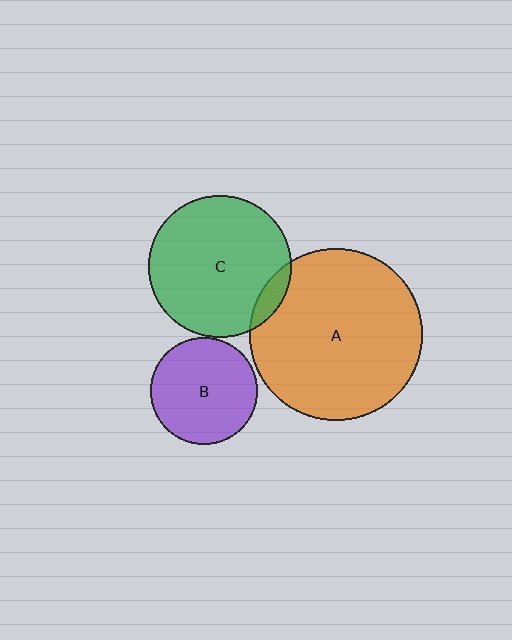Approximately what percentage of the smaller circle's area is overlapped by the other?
Approximately 10%.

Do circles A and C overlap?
Yes.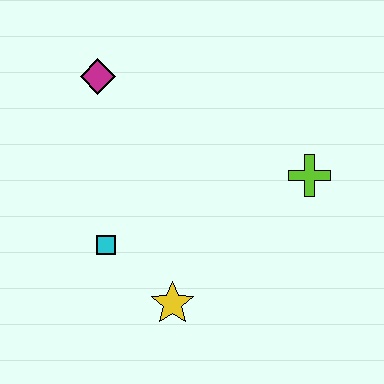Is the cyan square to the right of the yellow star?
No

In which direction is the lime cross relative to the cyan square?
The lime cross is to the right of the cyan square.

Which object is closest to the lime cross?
The yellow star is closest to the lime cross.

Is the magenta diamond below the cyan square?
No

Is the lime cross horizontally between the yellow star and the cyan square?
No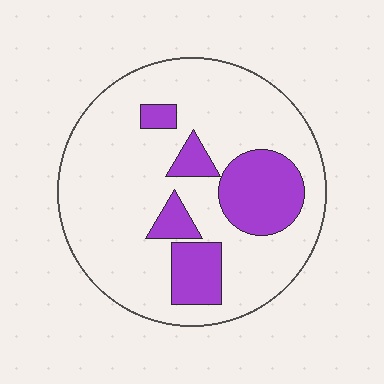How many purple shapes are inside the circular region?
5.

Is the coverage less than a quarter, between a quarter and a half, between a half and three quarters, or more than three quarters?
Less than a quarter.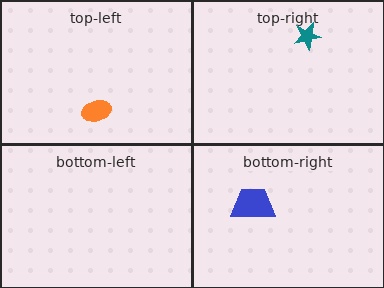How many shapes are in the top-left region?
1.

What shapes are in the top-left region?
The orange ellipse.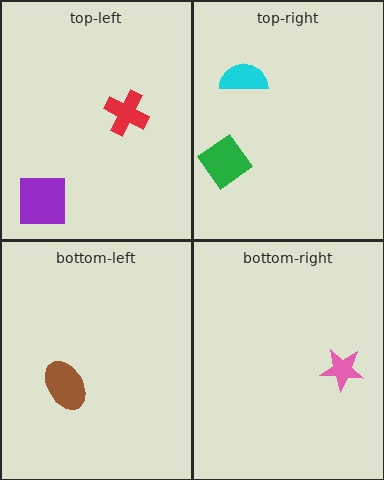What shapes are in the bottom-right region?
The pink star.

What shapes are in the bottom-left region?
The brown ellipse.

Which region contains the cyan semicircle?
The top-right region.